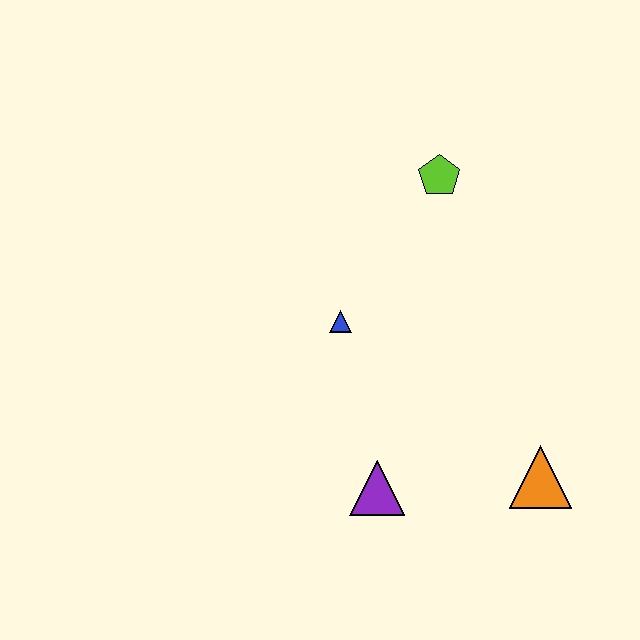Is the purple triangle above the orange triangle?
No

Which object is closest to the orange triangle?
The purple triangle is closest to the orange triangle.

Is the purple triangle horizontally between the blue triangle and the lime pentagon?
Yes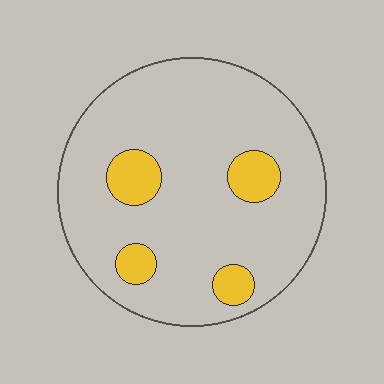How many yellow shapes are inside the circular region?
4.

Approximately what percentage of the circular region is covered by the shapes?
Approximately 15%.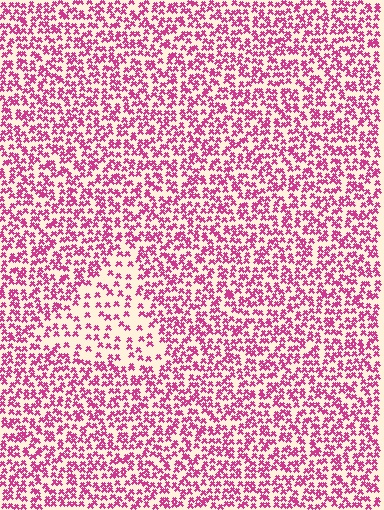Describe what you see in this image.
The image contains small magenta elements arranged at two different densities. A triangle-shaped region is visible where the elements are less densely packed than the surrounding area.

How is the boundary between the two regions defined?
The boundary is defined by a change in element density (approximately 2.1x ratio). All elements are the same color, size, and shape.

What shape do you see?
I see a triangle.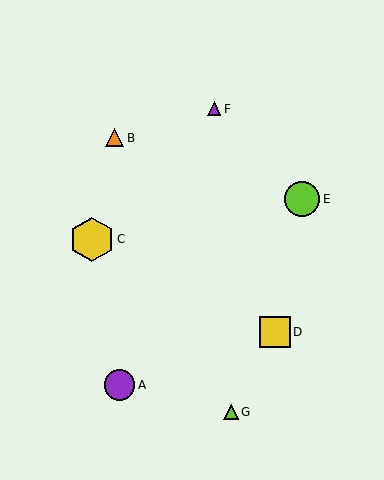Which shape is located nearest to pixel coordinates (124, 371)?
The purple circle (labeled A) at (119, 385) is nearest to that location.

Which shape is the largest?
The yellow hexagon (labeled C) is the largest.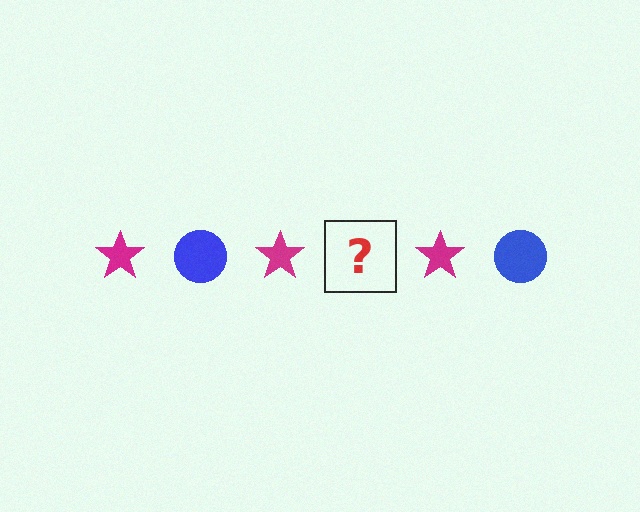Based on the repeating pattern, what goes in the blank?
The blank should be a blue circle.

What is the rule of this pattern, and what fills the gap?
The rule is that the pattern alternates between magenta star and blue circle. The gap should be filled with a blue circle.